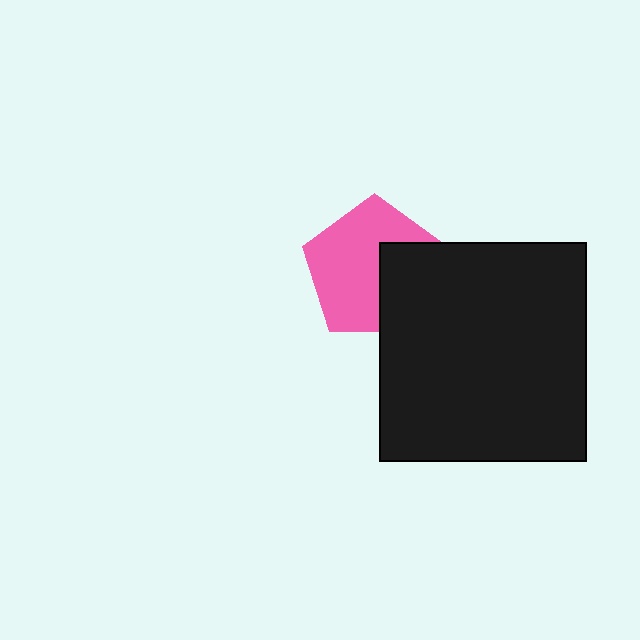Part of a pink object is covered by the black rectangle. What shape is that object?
It is a pentagon.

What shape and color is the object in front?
The object in front is a black rectangle.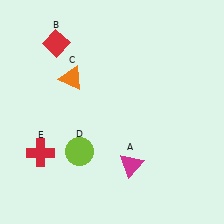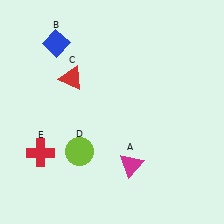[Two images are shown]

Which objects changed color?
B changed from red to blue. C changed from orange to red.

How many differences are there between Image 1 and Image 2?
There are 2 differences between the two images.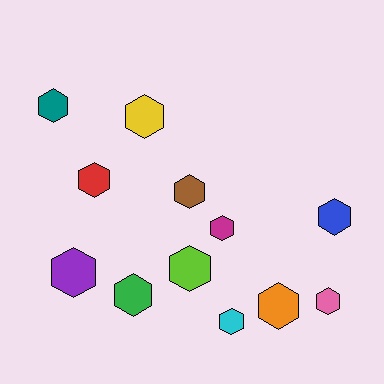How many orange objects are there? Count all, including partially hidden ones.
There is 1 orange object.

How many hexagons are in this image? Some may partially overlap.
There are 12 hexagons.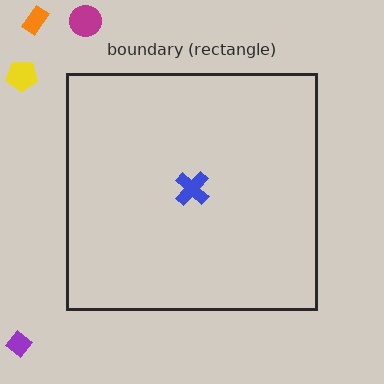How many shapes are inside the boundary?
1 inside, 4 outside.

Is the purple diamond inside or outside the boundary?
Outside.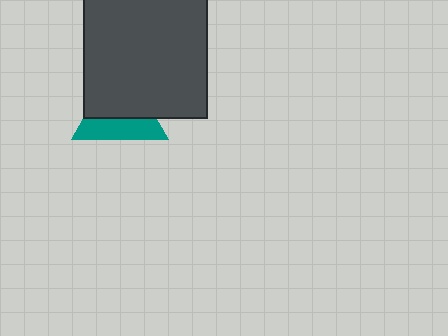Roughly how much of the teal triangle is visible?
A small part of it is visible (roughly 41%).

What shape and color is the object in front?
The object in front is a dark gray square.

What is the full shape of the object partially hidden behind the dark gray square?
The partially hidden object is a teal triangle.